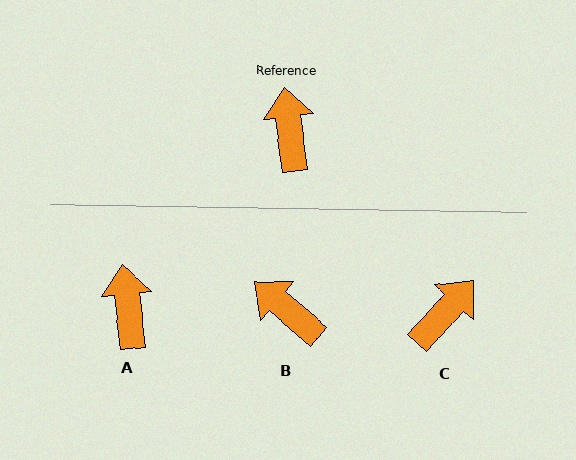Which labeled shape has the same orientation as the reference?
A.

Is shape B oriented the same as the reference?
No, it is off by about 43 degrees.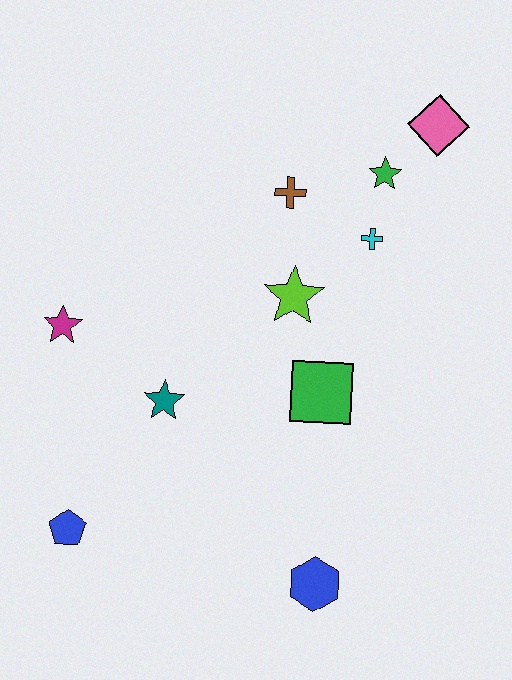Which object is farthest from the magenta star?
The pink diamond is farthest from the magenta star.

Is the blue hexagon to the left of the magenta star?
No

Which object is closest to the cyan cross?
The green star is closest to the cyan cross.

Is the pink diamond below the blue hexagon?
No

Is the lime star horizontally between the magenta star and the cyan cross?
Yes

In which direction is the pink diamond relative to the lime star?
The pink diamond is above the lime star.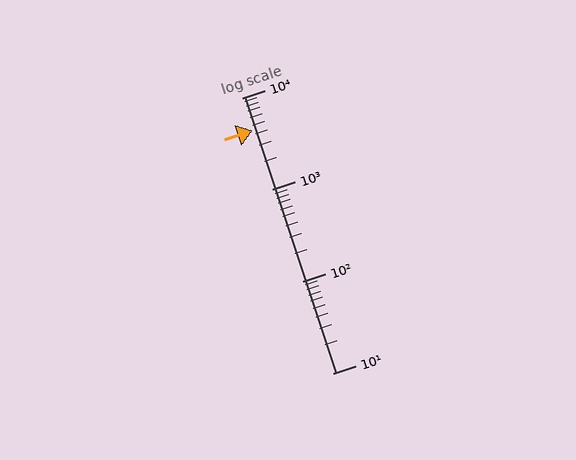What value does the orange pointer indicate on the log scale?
The pointer indicates approximately 4400.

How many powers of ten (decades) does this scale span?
The scale spans 3 decades, from 10 to 10000.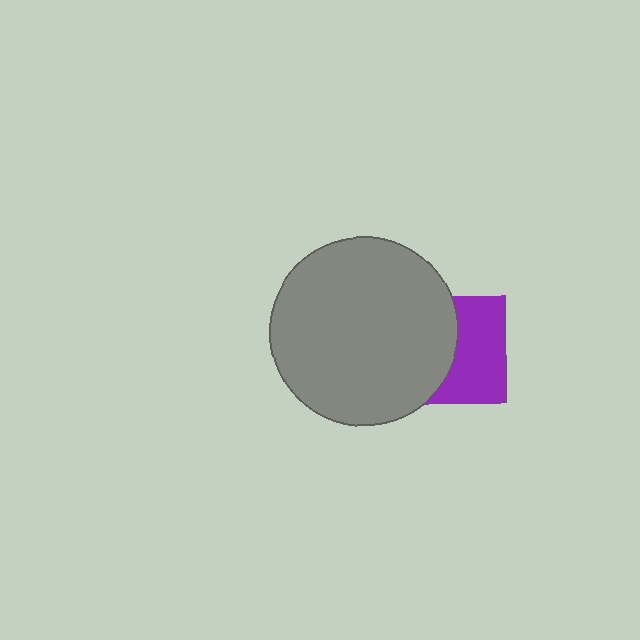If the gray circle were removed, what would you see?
You would see the complete purple square.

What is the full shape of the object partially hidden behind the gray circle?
The partially hidden object is a purple square.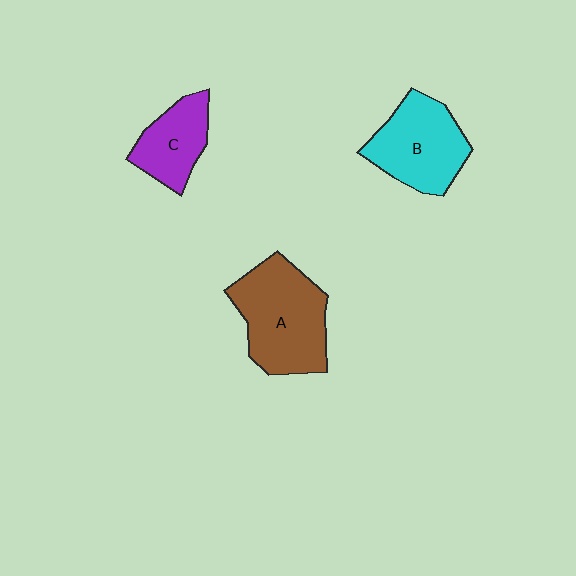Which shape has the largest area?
Shape A (brown).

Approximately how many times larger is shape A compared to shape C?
Approximately 1.8 times.